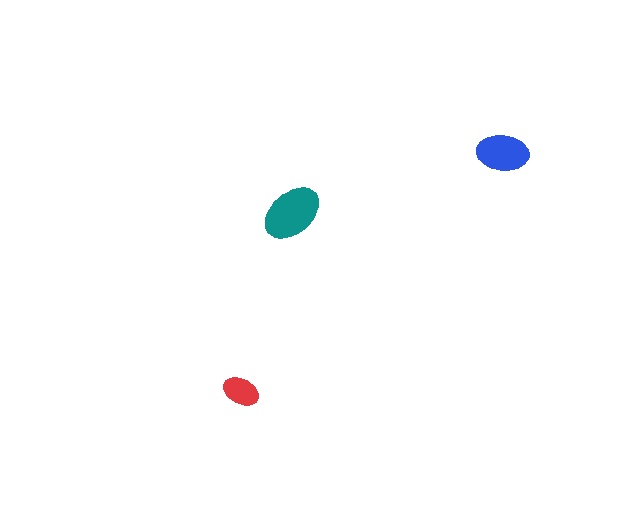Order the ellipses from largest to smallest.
the teal one, the blue one, the red one.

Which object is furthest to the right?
The blue ellipse is rightmost.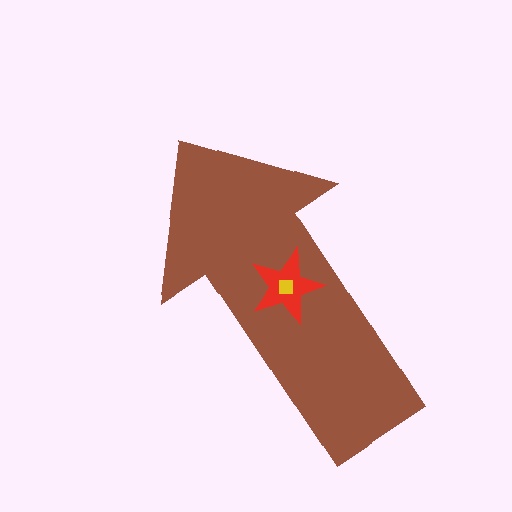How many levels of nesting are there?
3.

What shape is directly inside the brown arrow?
The red star.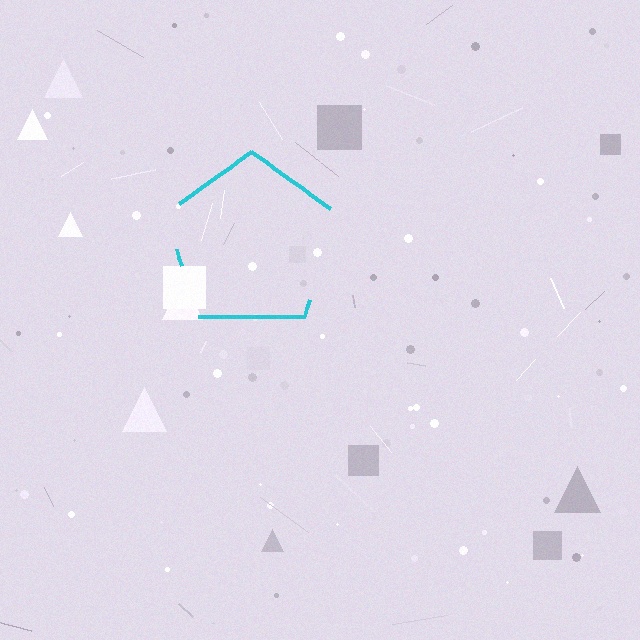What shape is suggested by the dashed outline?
The dashed outline suggests a pentagon.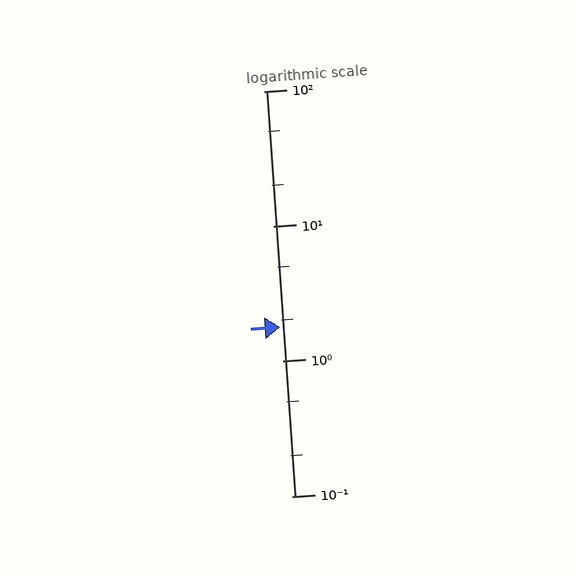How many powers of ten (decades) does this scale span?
The scale spans 3 decades, from 0.1 to 100.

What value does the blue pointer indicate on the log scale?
The pointer indicates approximately 1.8.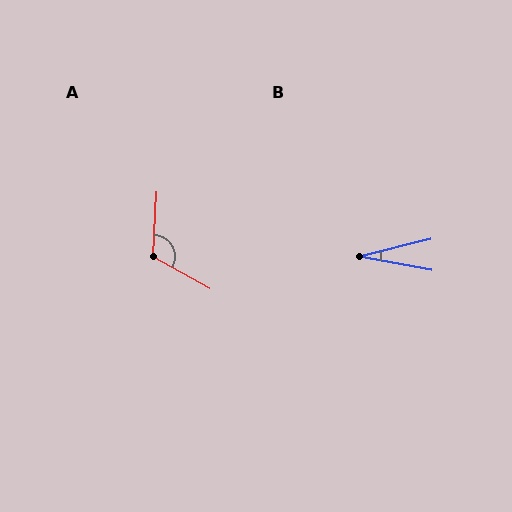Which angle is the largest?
A, at approximately 116 degrees.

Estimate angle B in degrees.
Approximately 24 degrees.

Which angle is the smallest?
B, at approximately 24 degrees.